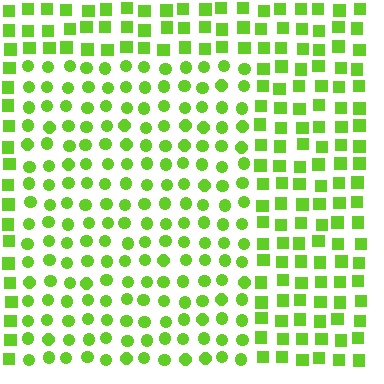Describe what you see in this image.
The image is filled with small lime elements arranged in a uniform grid. A rectangle-shaped region contains circles, while the surrounding area contains squares. The boundary is defined purely by the change in element shape.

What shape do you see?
I see a rectangle.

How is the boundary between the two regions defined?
The boundary is defined by a change in element shape: circles inside vs. squares outside. All elements share the same color and spacing.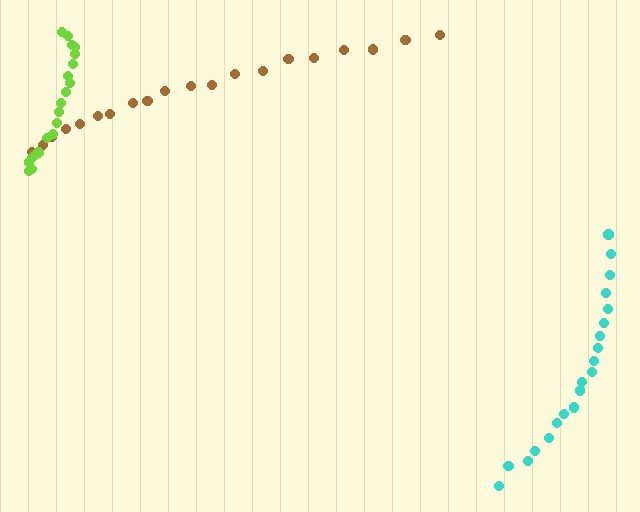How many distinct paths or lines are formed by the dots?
There are 3 distinct paths.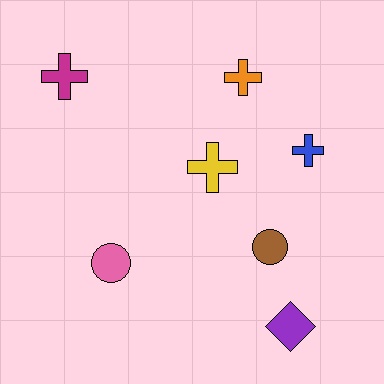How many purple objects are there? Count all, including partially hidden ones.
There is 1 purple object.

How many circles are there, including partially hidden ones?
There are 2 circles.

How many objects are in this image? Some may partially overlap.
There are 7 objects.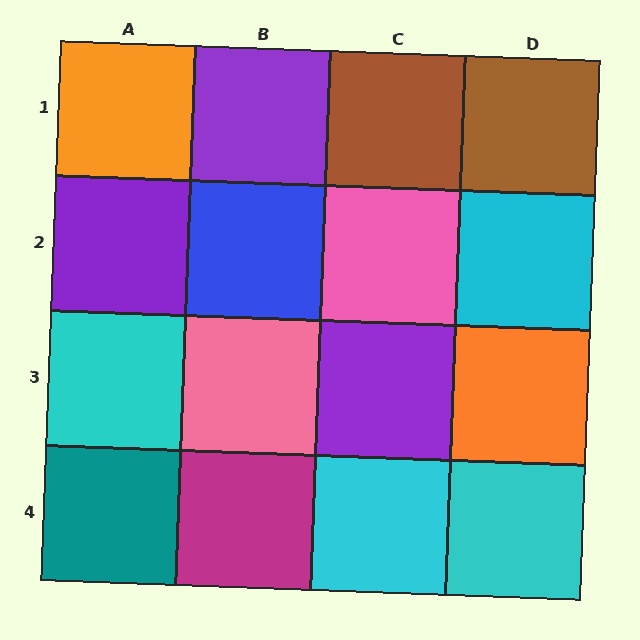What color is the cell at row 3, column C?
Purple.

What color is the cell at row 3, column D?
Orange.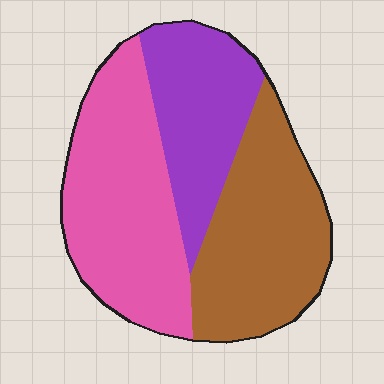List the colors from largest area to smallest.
From largest to smallest: pink, brown, purple.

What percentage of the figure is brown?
Brown covers roughly 35% of the figure.